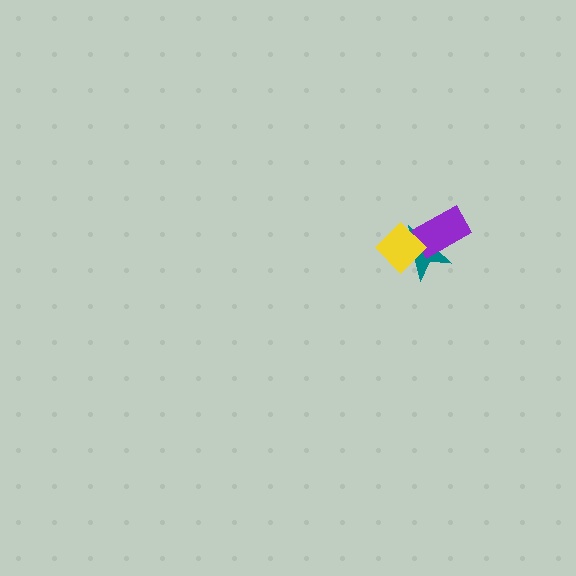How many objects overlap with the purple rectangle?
2 objects overlap with the purple rectangle.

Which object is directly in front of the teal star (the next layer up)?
The purple rectangle is directly in front of the teal star.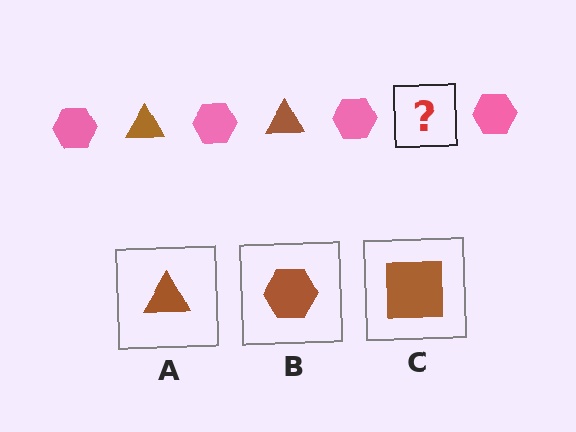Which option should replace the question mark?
Option A.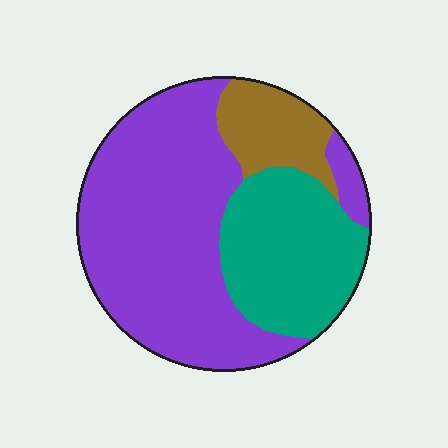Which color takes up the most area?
Purple, at roughly 60%.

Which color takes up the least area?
Brown, at roughly 15%.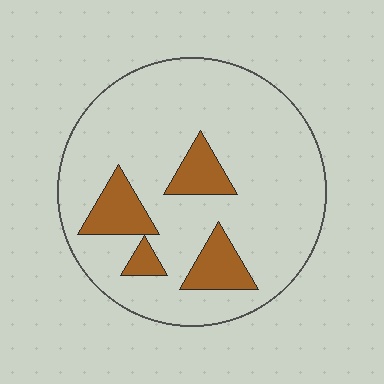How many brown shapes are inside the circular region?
4.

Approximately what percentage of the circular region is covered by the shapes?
Approximately 15%.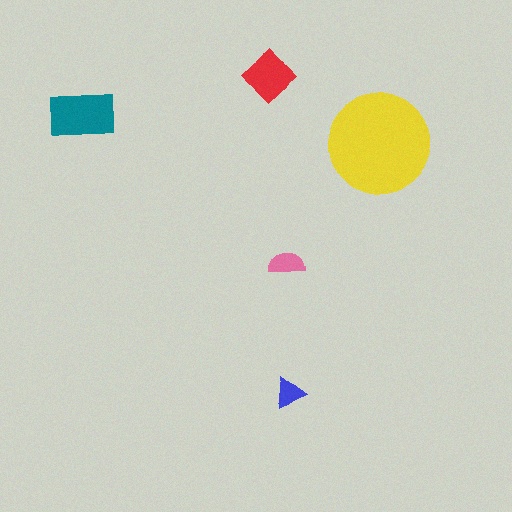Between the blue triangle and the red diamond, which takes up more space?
The red diamond.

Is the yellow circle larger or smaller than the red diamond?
Larger.